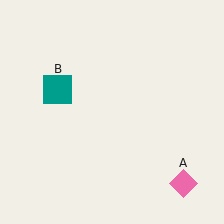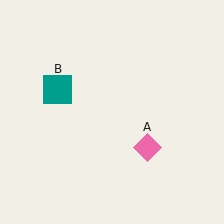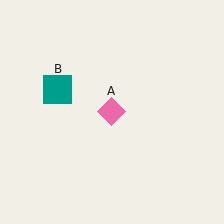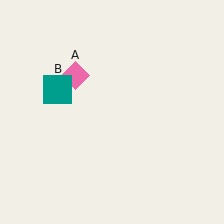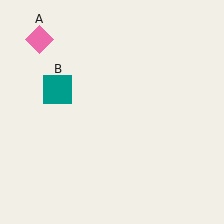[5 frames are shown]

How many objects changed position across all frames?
1 object changed position: pink diamond (object A).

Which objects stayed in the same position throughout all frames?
Teal square (object B) remained stationary.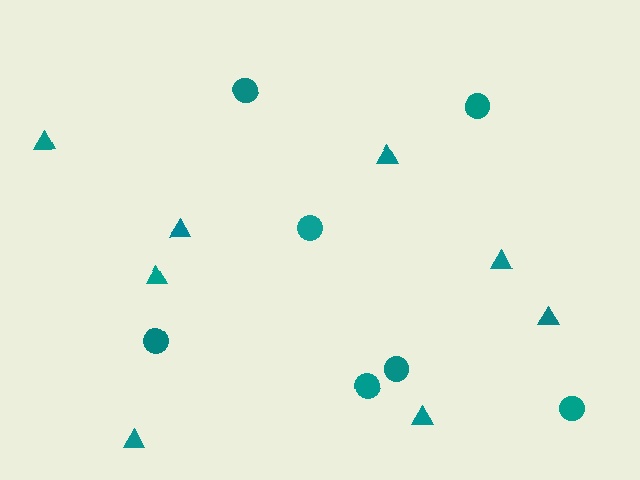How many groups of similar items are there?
There are 2 groups: one group of circles (7) and one group of triangles (8).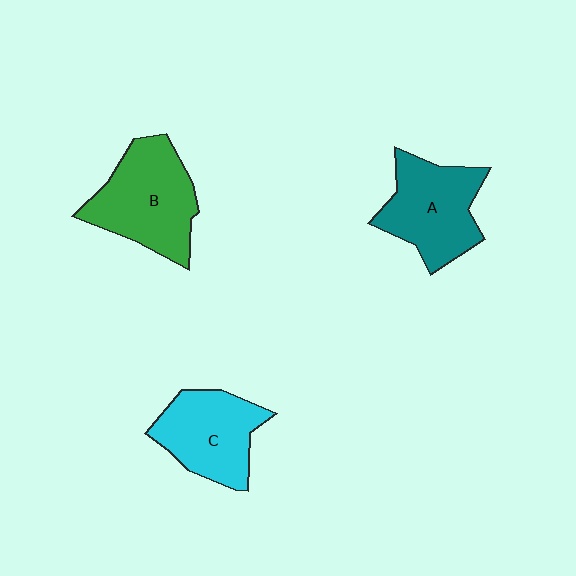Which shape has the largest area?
Shape B (green).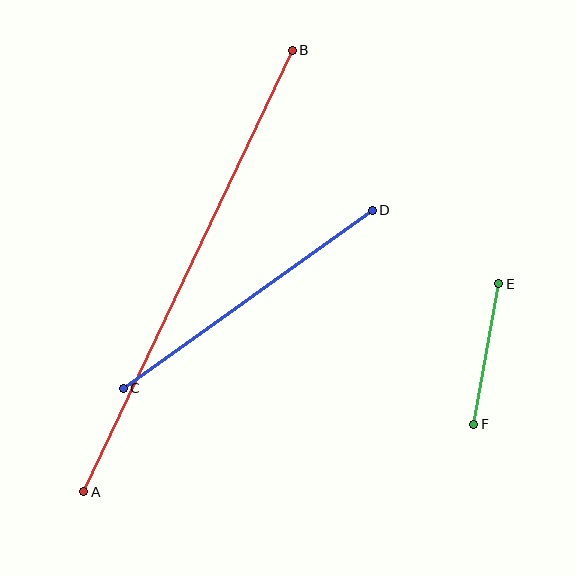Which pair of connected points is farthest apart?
Points A and B are farthest apart.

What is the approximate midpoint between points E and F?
The midpoint is at approximately (486, 354) pixels.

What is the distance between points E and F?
The distance is approximately 143 pixels.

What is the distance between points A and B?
The distance is approximately 488 pixels.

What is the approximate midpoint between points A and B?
The midpoint is at approximately (188, 271) pixels.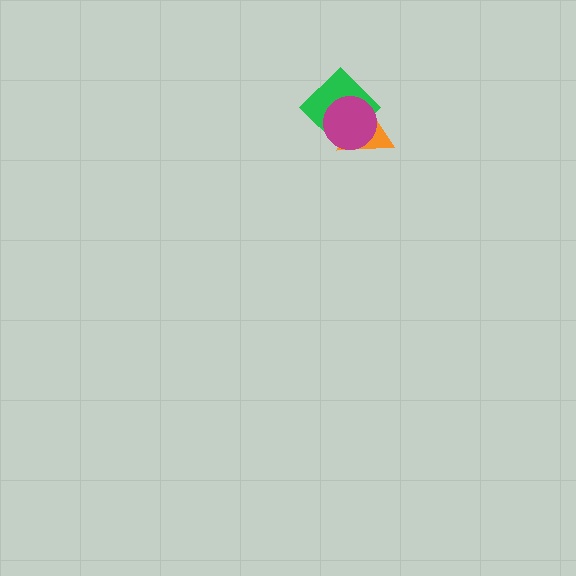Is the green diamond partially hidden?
Yes, it is partially covered by another shape.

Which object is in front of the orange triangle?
The magenta circle is in front of the orange triangle.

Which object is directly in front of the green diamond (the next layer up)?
The orange triangle is directly in front of the green diamond.